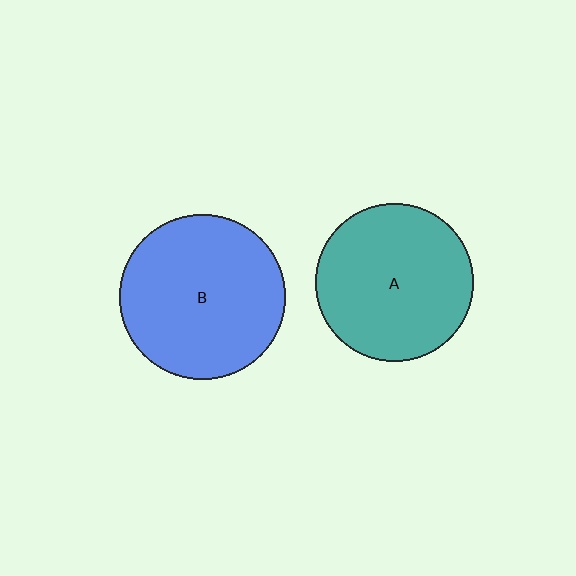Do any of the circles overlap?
No, none of the circles overlap.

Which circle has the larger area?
Circle B (blue).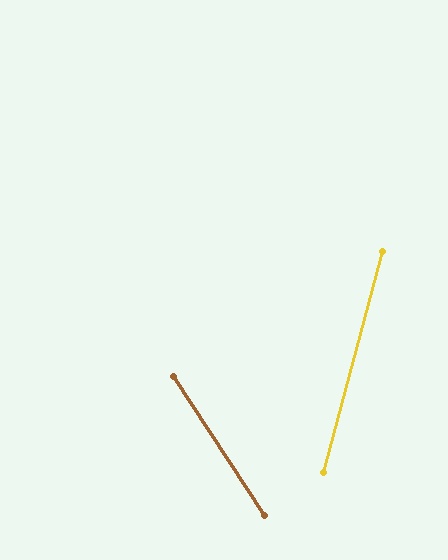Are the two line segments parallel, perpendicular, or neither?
Neither parallel nor perpendicular — they differ by about 48°.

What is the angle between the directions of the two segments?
Approximately 48 degrees.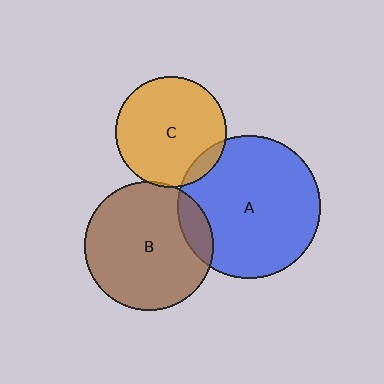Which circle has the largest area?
Circle A (blue).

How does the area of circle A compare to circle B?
Approximately 1.2 times.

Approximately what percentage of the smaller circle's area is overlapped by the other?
Approximately 15%.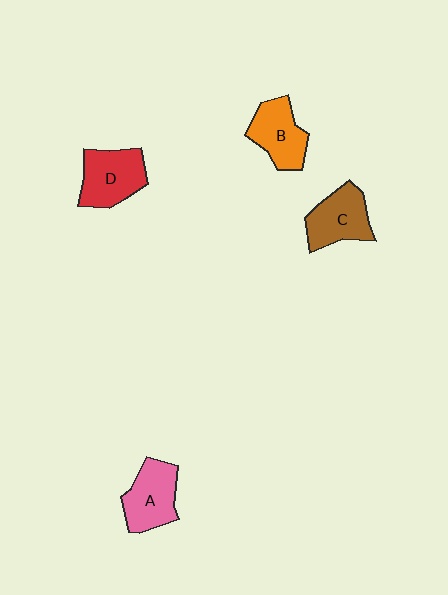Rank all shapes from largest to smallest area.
From largest to smallest: D (red), A (pink), C (brown), B (orange).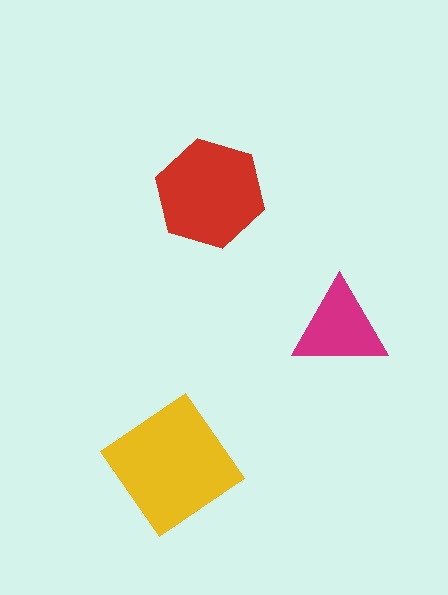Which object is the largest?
The yellow diamond.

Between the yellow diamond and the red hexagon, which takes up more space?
The yellow diamond.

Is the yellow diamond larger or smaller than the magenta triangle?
Larger.